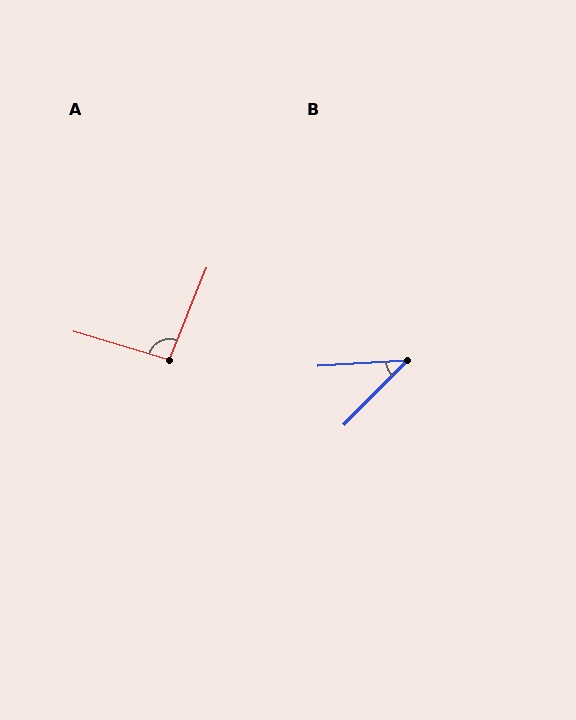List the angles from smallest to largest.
B (42°), A (96°).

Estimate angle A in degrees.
Approximately 96 degrees.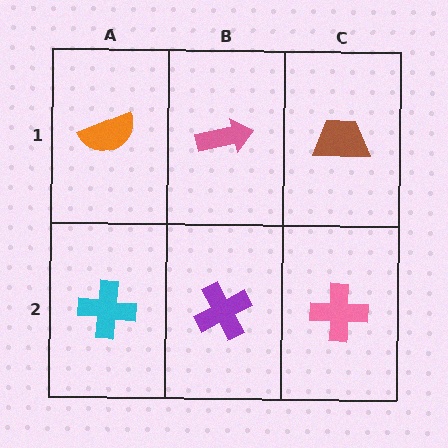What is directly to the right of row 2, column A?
A purple cross.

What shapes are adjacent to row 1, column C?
A pink cross (row 2, column C), a pink arrow (row 1, column B).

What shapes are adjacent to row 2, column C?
A brown trapezoid (row 1, column C), a purple cross (row 2, column B).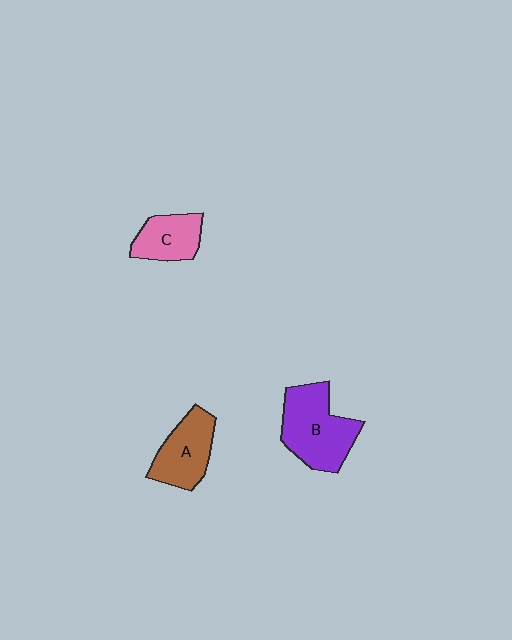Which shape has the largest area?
Shape B (purple).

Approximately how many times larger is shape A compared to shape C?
Approximately 1.2 times.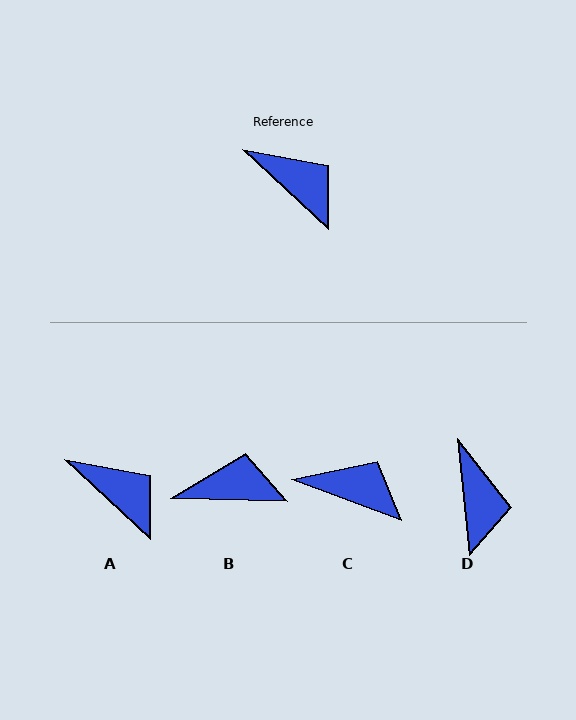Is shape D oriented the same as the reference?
No, it is off by about 41 degrees.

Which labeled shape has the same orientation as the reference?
A.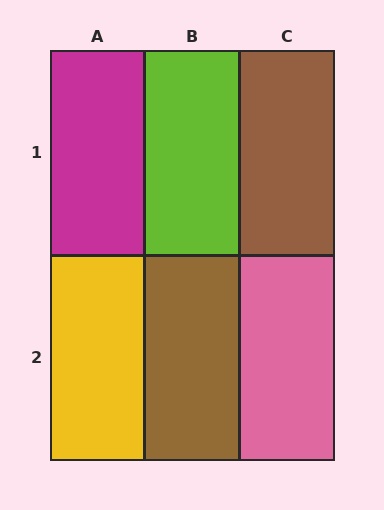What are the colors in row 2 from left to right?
Yellow, brown, pink.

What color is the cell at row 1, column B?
Lime.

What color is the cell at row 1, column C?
Brown.